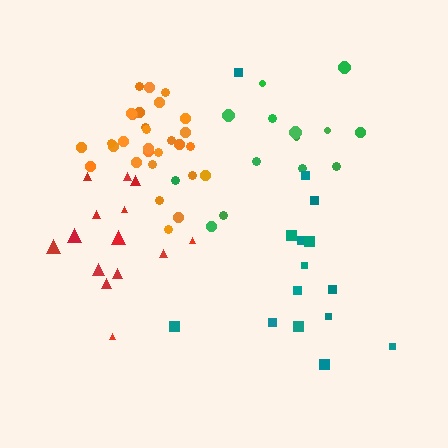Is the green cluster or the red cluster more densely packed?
Red.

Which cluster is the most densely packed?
Orange.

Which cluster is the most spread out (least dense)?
Green.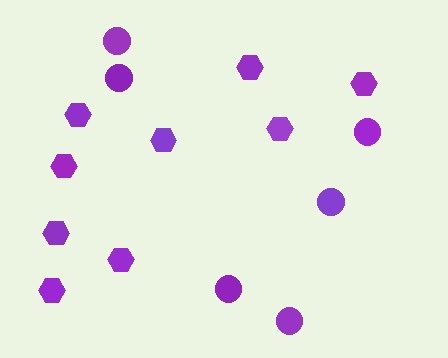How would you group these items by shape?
There are 2 groups: one group of hexagons (9) and one group of circles (6).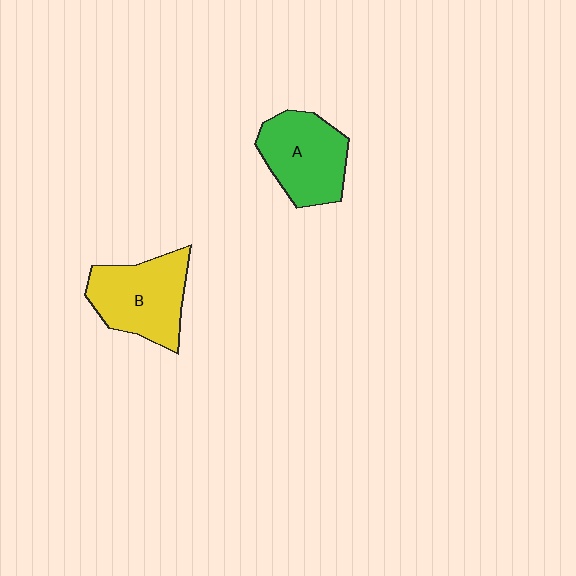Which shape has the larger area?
Shape B (yellow).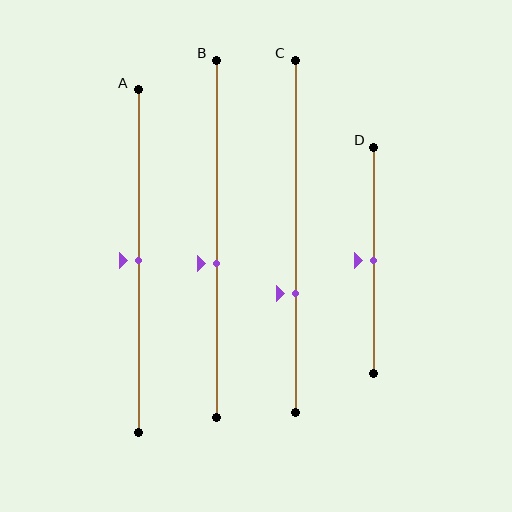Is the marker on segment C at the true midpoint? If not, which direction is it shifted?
No, the marker on segment C is shifted downward by about 16% of the segment length.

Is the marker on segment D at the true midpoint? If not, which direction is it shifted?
Yes, the marker on segment D is at the true midpoint.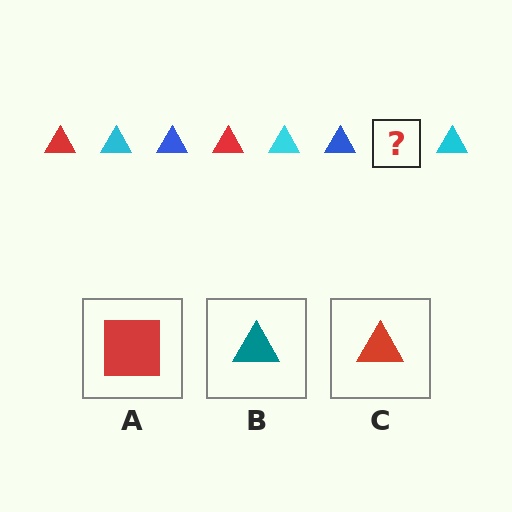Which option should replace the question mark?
Option C.